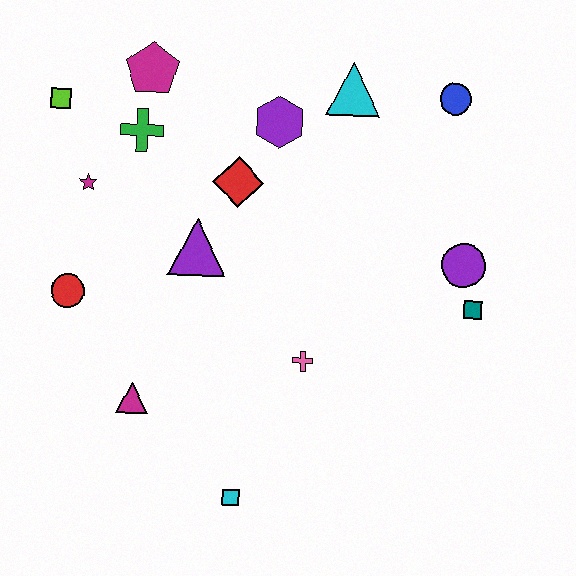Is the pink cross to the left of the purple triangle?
No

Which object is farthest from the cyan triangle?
The cyan square is farthest from the cyan triangle.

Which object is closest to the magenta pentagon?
The green cross is closest to the magenta pentagon.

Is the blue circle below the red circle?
No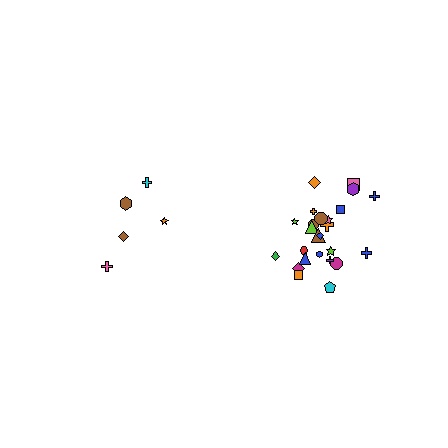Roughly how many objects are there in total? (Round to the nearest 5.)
Roughly 30 objects in total.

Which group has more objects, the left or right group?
The right group.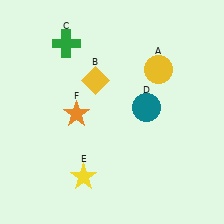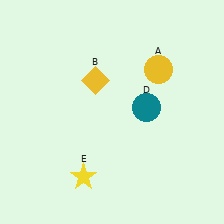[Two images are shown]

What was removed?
The green cross (C), the orange star (F) were removed in Image 2.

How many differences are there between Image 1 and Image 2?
There are 2 differences between the two images.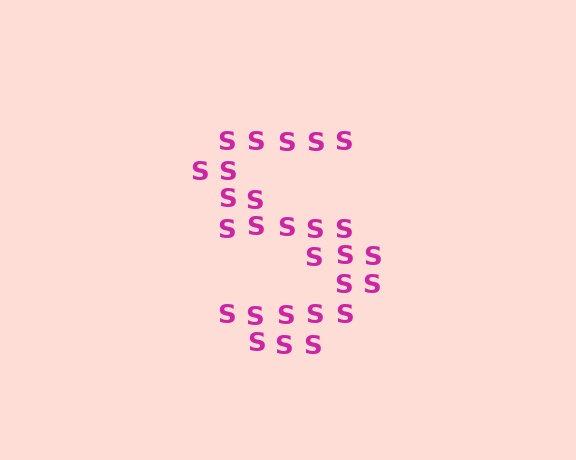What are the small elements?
The small elements are letter S's.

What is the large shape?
The large shape is the letter S.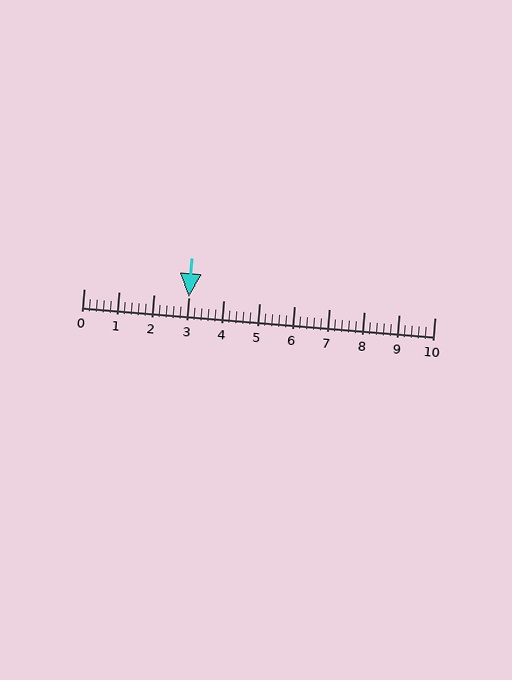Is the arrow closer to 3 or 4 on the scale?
The arrow is closer to 3.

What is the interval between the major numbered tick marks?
The major tick marks are spaced 1 units apart.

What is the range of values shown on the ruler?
The ruler shows values from 0 to 10.